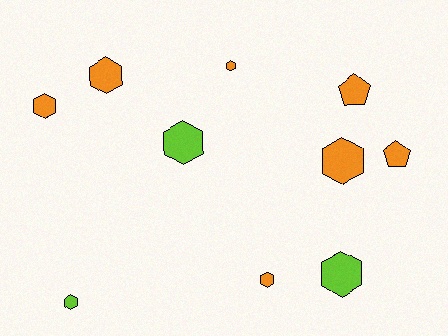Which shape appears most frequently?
Hexagon, with 8 objects.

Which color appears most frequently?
Orange, with 7 objects.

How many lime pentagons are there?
There are no lime pentagons.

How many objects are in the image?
There are 10 objects.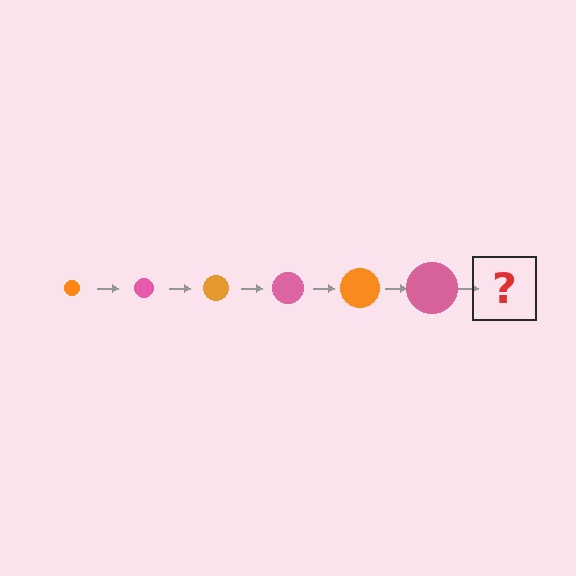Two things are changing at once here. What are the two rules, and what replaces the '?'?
The two rules are that the circle grows larger each step and the color cycles through orange and pink. The '?' should be an orange circle, larger than the previous one.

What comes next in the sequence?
The next element should be an orange circle, larger than the previous one.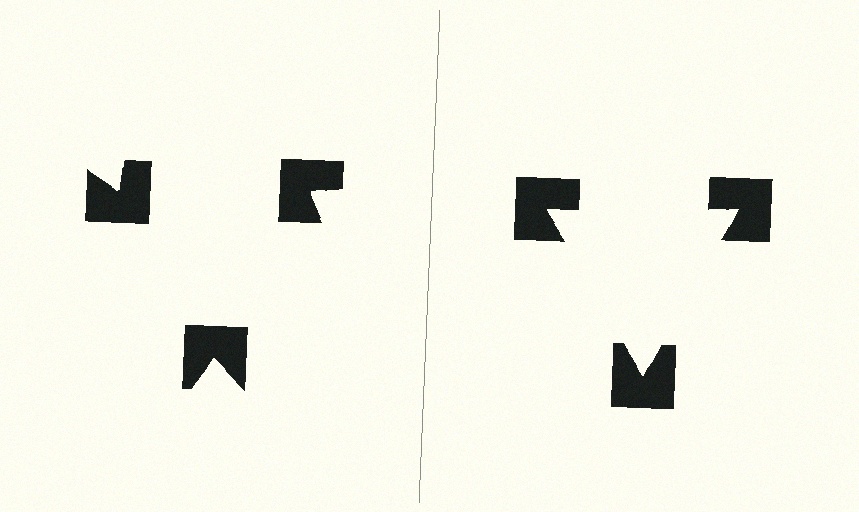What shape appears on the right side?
An illusory triangle.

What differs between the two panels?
The notched squares are positioned identically on both sides; only the wedge orientations differ. On the right they align to a triangle; on the left they are misaligned.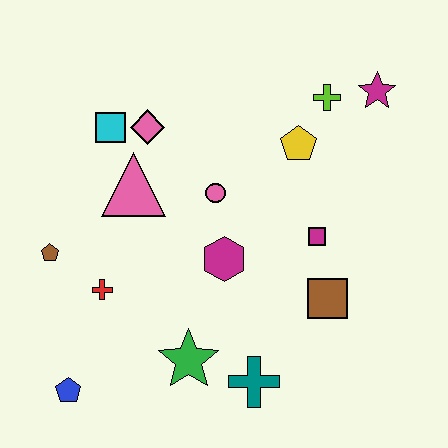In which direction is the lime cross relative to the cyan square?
The lime cross is to the right of the cyan square.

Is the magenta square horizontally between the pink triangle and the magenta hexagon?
No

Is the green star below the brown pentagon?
Yes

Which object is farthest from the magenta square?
The blue pentagon is farthest from the magenta square.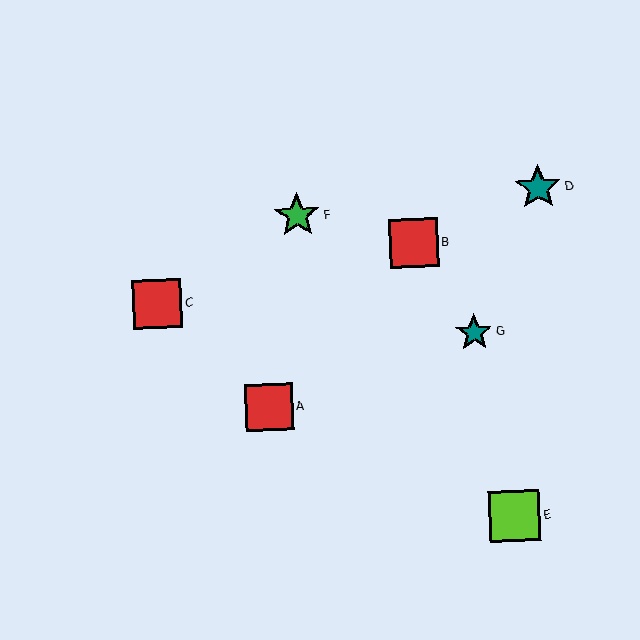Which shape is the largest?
The lime square (labeled E) is the largest.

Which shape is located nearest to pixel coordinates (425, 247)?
The red square (labeled B) at (414, 243) is nearest to that location.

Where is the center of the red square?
The center of the red square is at (414, 243).